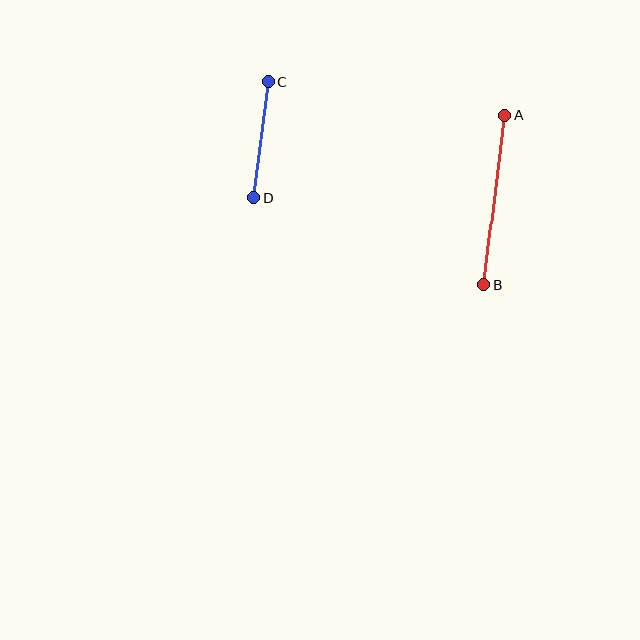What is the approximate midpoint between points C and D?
The midpoint is at approximately (261, 139) pixels.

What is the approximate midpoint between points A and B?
The midpoint is at approximately (494, 200) pixels.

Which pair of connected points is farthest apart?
Points A and B are farthest apart.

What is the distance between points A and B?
The distance is approximately 171 pixels.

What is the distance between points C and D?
The distance is approximately 116 pixels.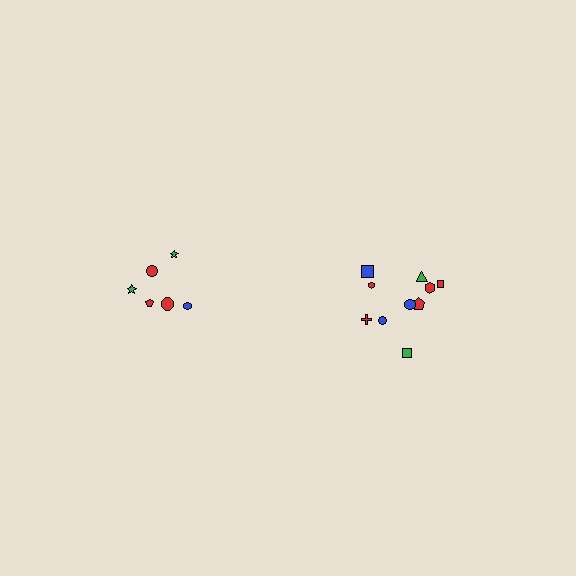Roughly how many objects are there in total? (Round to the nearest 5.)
Roughly 15 objects in total.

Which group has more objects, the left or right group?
The right group.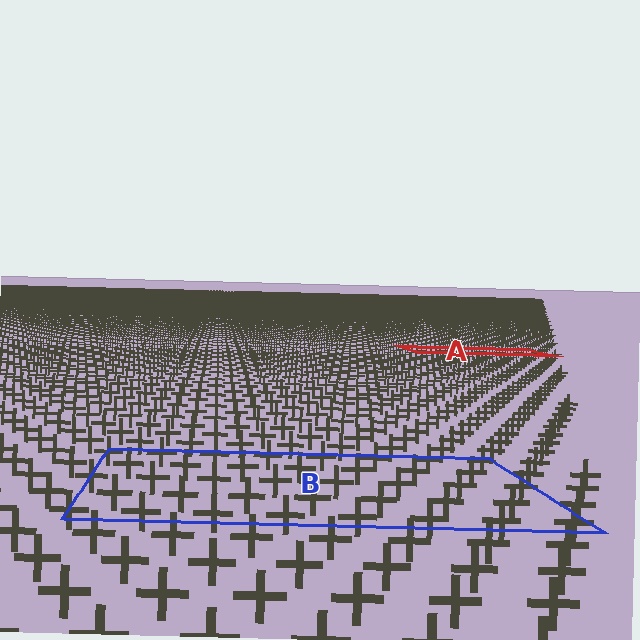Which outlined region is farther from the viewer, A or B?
Region A is farther from the viewer — the texture elements inside it appear smaller and more densely packed.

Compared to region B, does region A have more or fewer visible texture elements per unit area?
Region A has more texture elements per unit area — they are packed more densely because it is farther away.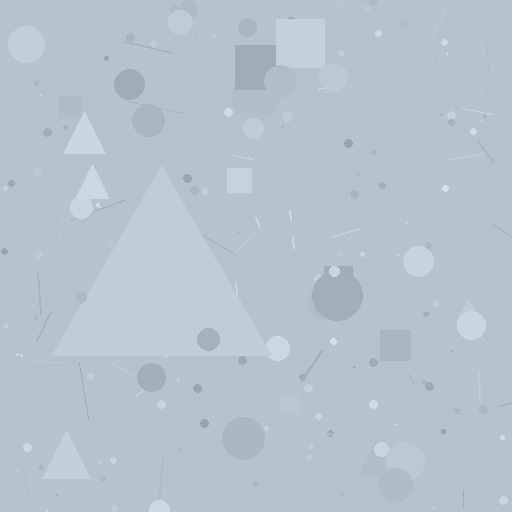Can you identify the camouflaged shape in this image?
The camouflaged shape is a triangle.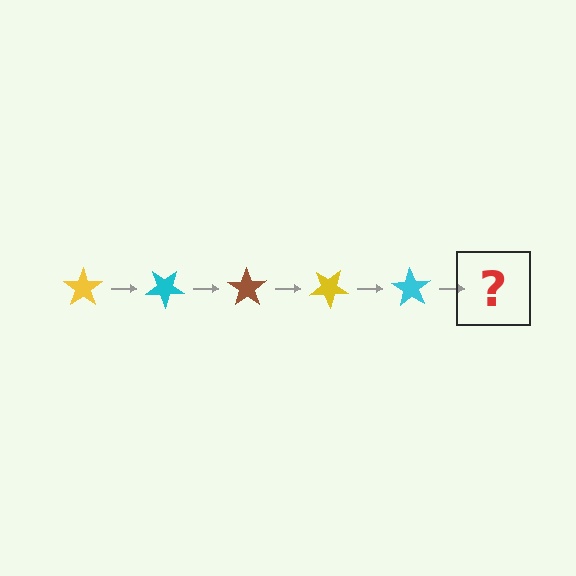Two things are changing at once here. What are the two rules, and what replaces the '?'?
The two rules are that it rotates 35 degrees each step and the color cycles through yellow, cyan, and brown. The '?' should be a brown star, rotated 175 degrees from the start.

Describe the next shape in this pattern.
It should be a brown star, rotated 175 degrees from the start.